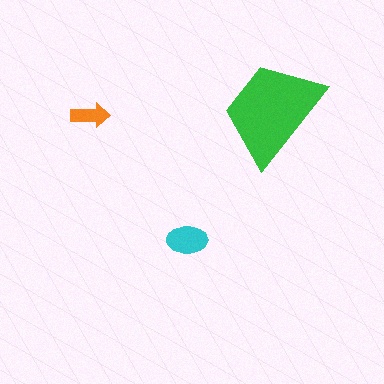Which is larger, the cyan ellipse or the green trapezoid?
The green trapezoid.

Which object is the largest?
The green trapezoid.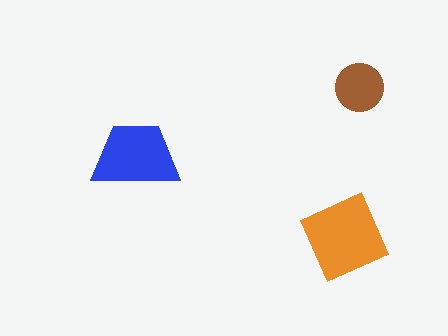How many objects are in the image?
There are 3 objects in the image.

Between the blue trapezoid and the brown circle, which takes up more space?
The blue trapezoid.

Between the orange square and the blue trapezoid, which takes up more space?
The orange square.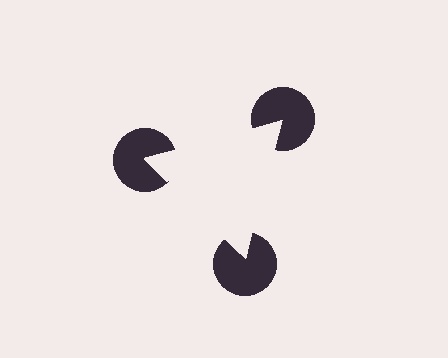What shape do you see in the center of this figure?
An illusory triangle — its edges are inferred from the aligned wedge cuts in the pac-man discs, not physically drawn.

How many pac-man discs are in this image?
There are 3 — one at each vertex of the illusory triangle.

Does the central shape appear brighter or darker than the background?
It typically appears slightly brighter than the background, even though no actual brightness change is drawn.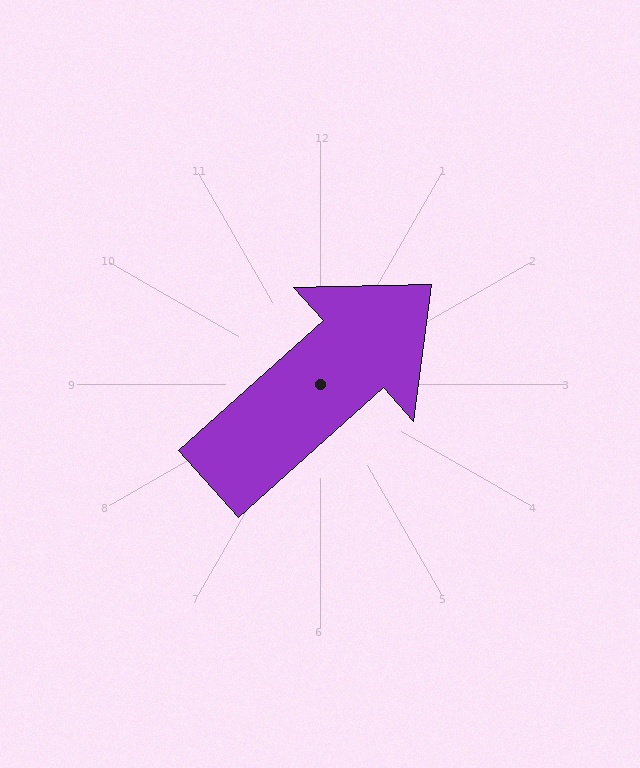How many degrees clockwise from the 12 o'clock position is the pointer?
Approximately 48 degrees.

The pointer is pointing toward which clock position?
Roughly 2 o'clock.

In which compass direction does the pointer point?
Northeast.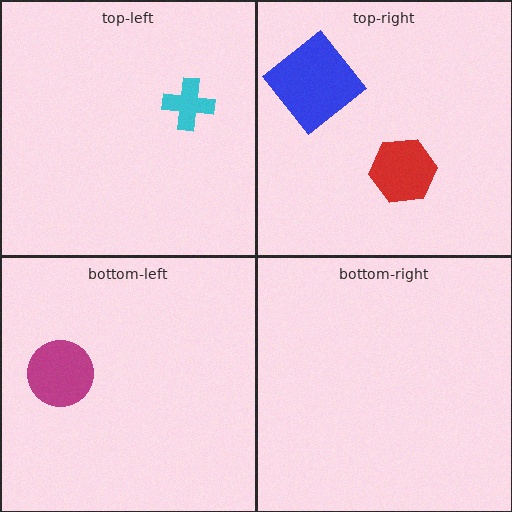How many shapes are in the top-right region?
2.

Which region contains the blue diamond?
The top-right region.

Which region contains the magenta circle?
The bottom-left region.